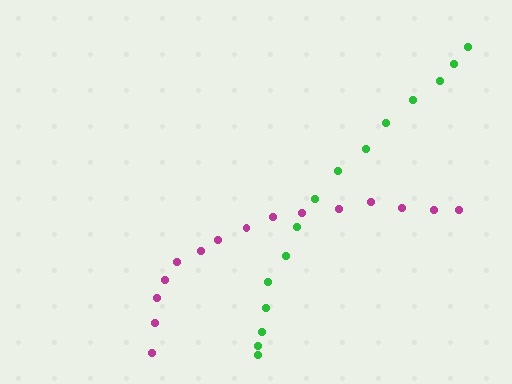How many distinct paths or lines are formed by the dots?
There are 2 distinct paths.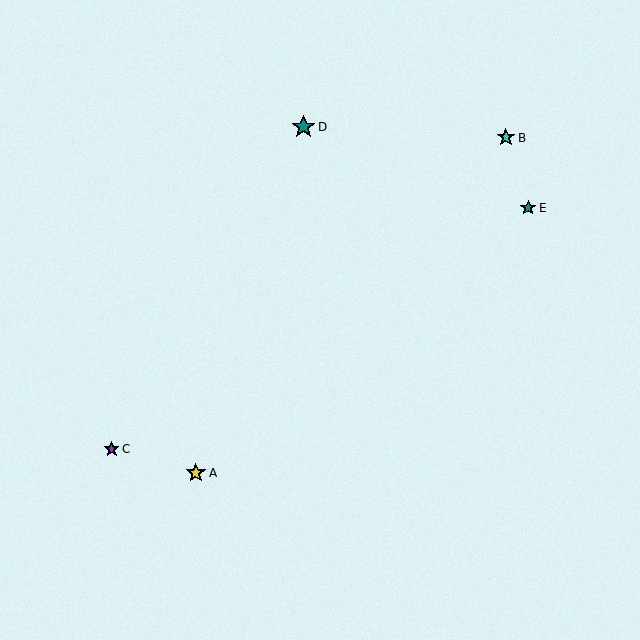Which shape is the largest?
The teal star (labeled D) is the largest.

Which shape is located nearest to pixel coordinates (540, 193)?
The teal star (labeled E) at (528, 208) is nearest to that location.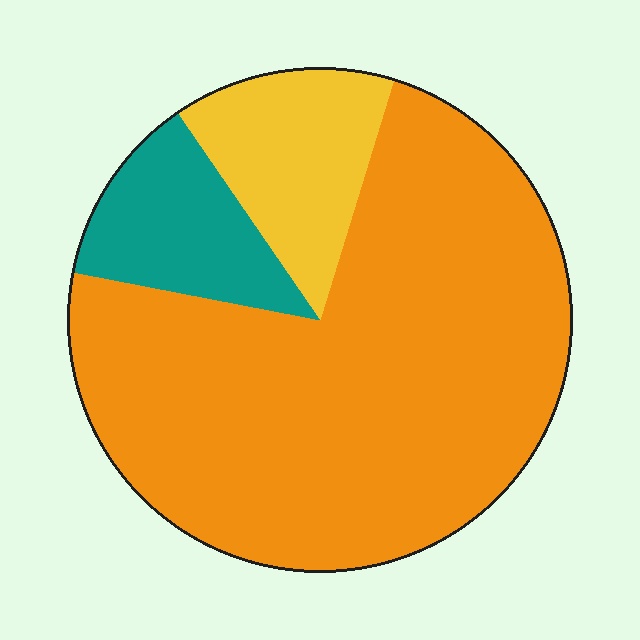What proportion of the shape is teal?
Teal covers about 10% of the shape.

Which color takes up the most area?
Orange, at roughly 75%.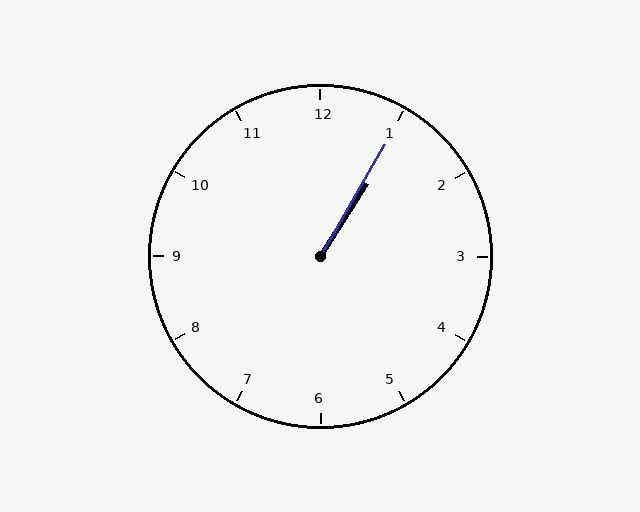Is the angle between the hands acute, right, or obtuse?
It is acute.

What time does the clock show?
1:05.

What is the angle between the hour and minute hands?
Approximately 2 degrees.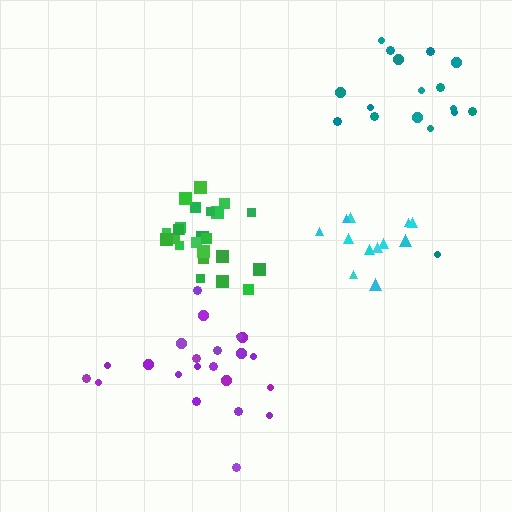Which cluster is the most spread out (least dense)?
Teal.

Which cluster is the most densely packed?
Green.